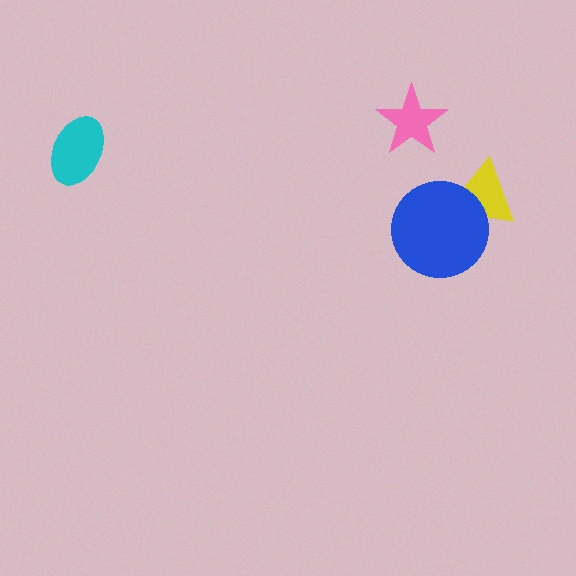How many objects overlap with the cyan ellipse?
0 objects overlap with the cyan ellipse.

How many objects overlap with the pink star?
0 objects overlap with the pink star.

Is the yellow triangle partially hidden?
Yes, it is partially covered by another shape.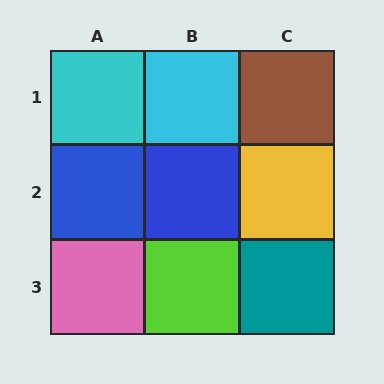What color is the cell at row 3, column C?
Teal.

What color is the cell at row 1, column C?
Brown.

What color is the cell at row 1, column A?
Cyan.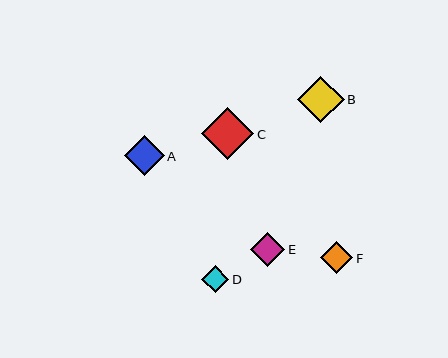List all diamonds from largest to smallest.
From largest to smallest: C, B, A, E, F, D.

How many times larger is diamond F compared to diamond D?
Diamond F is approximately 1.2 times the size of diamond D.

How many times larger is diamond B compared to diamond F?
Diamond B is approximately 1.4 times the size of diamond F.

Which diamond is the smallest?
Diamond D is the smallest with a size of approximately 27 pixels.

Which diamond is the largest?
Diamond C is the largest with a size of approximately 52 pixels.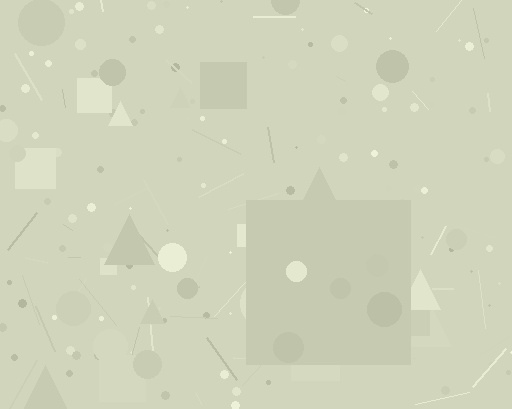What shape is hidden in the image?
A square is hidden in the image.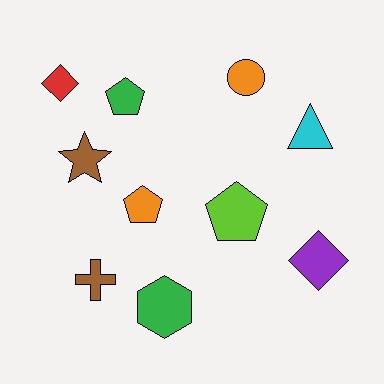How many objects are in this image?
There are 10 objects.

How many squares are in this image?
There are no squares.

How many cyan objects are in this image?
There is 1 cyan object.